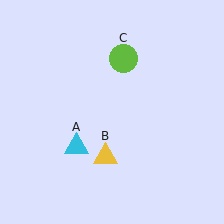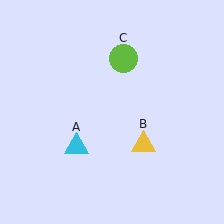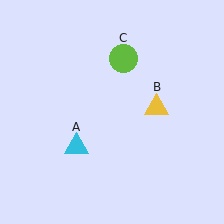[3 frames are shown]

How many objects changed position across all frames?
1 object changed position: yellow triangle (object B).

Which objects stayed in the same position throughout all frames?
Cyan triangle (object A) and lime circle (object C) remained stationary.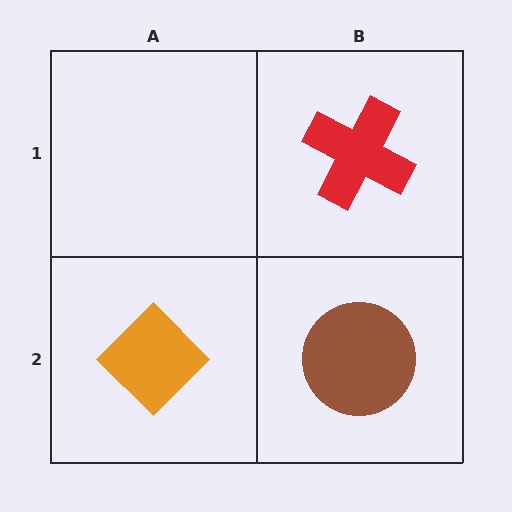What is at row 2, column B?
A brown circle.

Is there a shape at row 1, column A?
No, that cell is empty.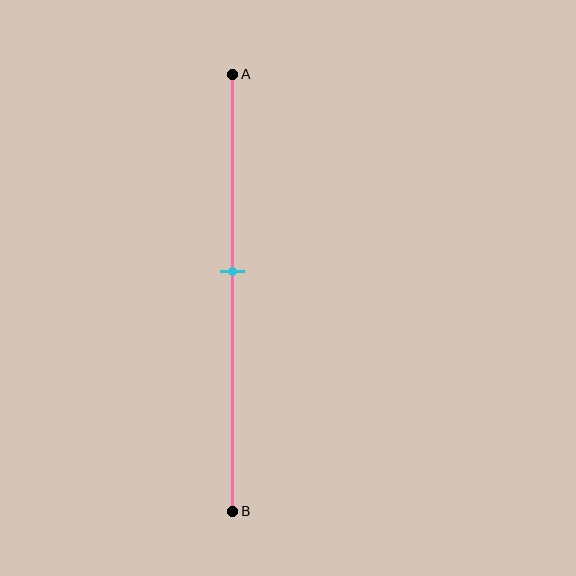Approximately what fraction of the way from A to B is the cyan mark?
The cyan mark is approximately 45% of the way from A to B.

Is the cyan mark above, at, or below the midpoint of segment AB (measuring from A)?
The cyan mark is above the midpoint of segment AB.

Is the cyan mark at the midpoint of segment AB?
No, the mark is at about 45% from A, not at the 50% midpoint.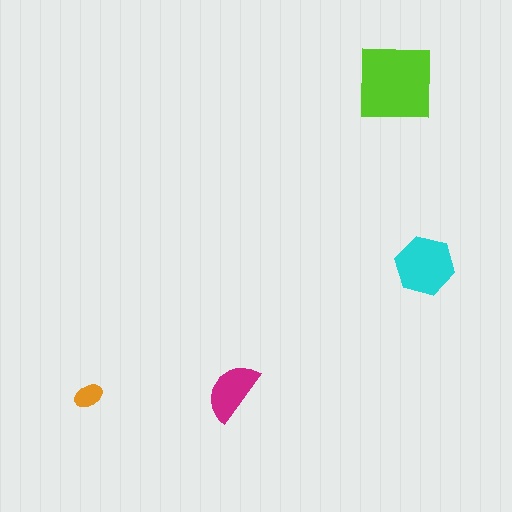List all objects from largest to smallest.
The lime square, the cyan hexagon, the magenta semicircle, the orange ellipse.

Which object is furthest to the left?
The orange ellipse is leftmost.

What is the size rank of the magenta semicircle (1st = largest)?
3rd.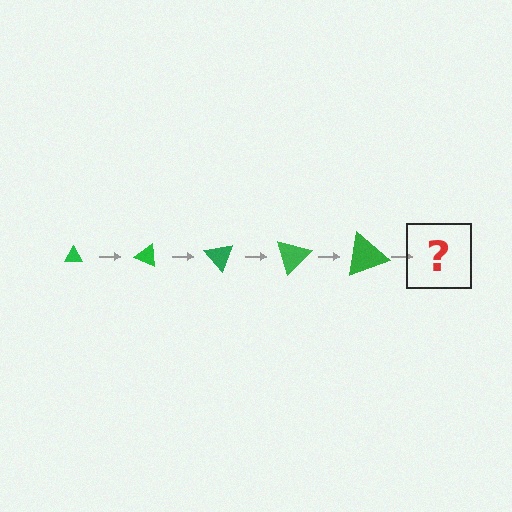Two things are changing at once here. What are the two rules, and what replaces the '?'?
The two rules are that the triangle grows larger each step and it rotates 25 degrees each step. The '?' should be a triangle, larger than the previous one and rotated 125 degrees from the start.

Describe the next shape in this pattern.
It should be a triangle, larger than the previous one and rotated 125 degrees from the start.